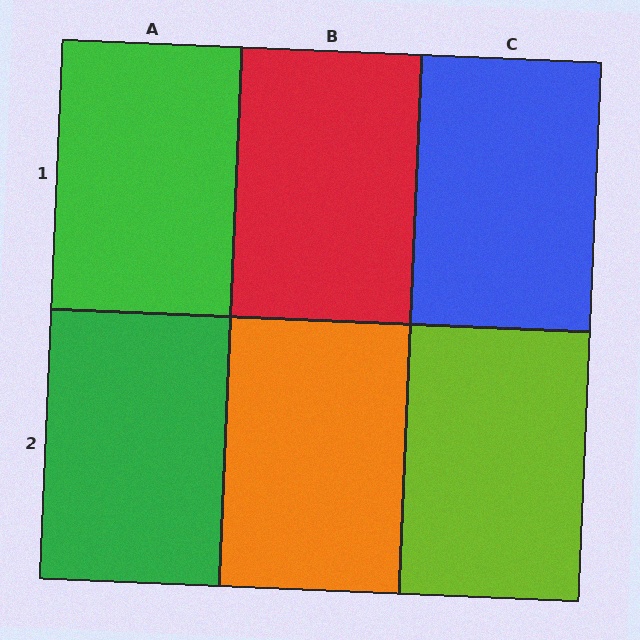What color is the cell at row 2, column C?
Lime.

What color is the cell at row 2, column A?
Green.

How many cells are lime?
1 cell is lime.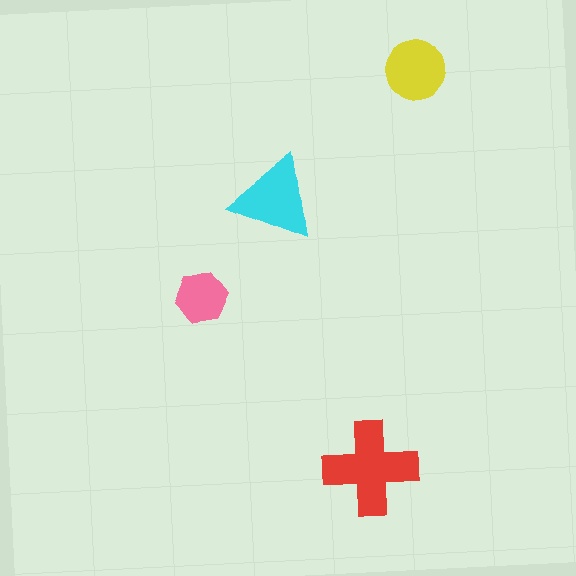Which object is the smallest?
The pink hexagon.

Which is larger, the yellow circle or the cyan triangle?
The cyan triangle.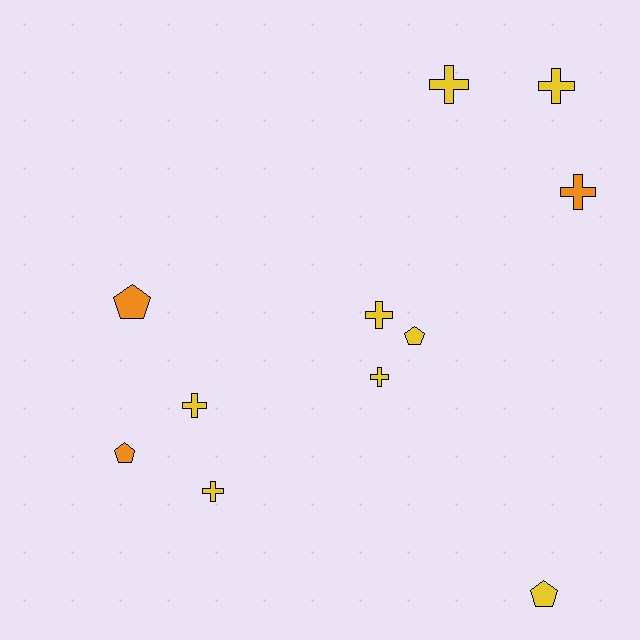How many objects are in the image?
There are 11 objects.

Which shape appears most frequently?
Cross, with 7 objects.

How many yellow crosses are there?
There are 6 yellow crosses.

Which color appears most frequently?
Yellow, with 8 objects.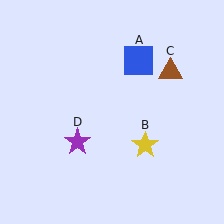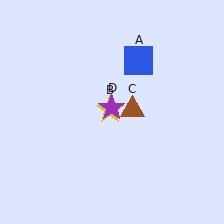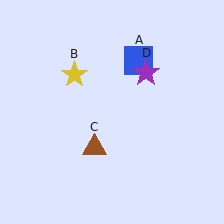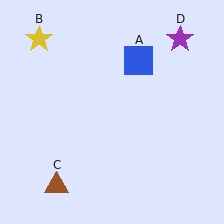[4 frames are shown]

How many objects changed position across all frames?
3 objects changed position: yellow star (object B), brown triangle (object C), purple star (object D).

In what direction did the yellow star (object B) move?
The yellow star (object B) moved up and to the left.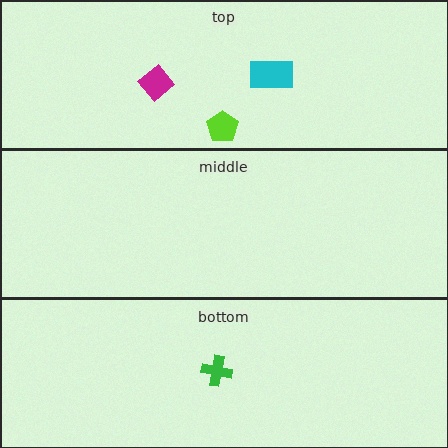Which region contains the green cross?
The bottom region.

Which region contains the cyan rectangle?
The top region.